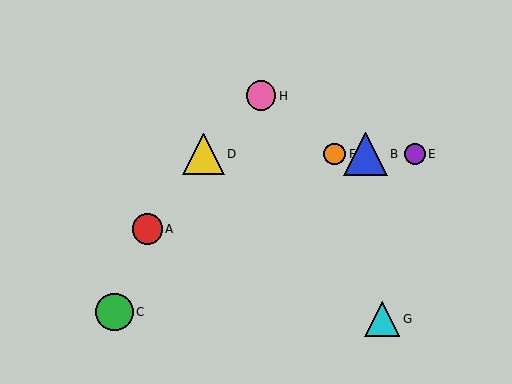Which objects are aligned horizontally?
Objects B, D, E, F are aligned horizontally.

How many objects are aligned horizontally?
4 objects (B, D, E, F) are aligned horizontally.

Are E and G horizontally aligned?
No, E is at y≈154 and G is at y≈319.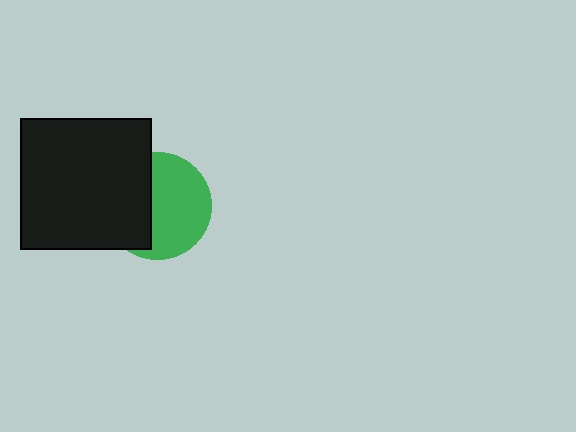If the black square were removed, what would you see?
You would see the complete green circle.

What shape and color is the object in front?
The object in front is a black square.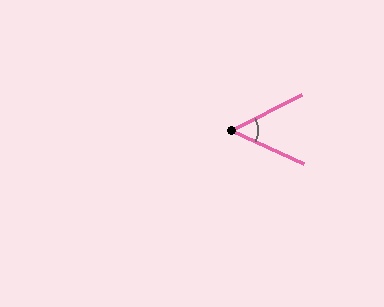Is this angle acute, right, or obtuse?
It is acute.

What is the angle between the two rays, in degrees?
Approximately 52 degrees.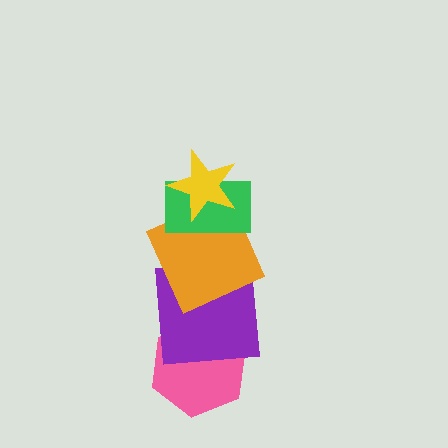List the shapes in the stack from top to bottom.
From top to bottom: the yellow star, the green rectangle, the orange square, the purple square, the pink hexagon.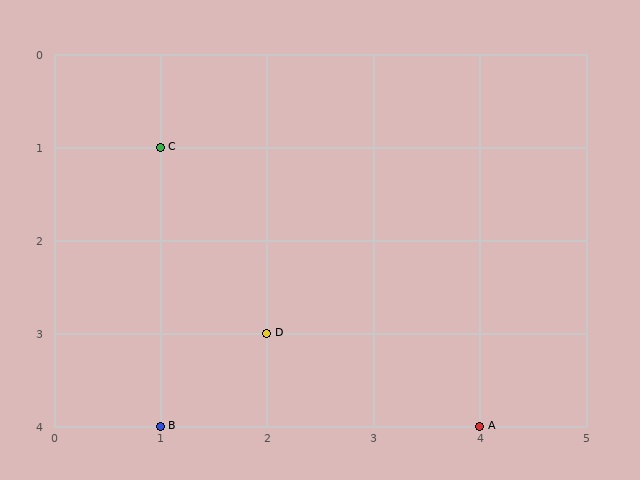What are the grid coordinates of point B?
Point B is at grid coordinates (1, 4).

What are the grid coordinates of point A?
Point A is at grid coordinates (4, 4).